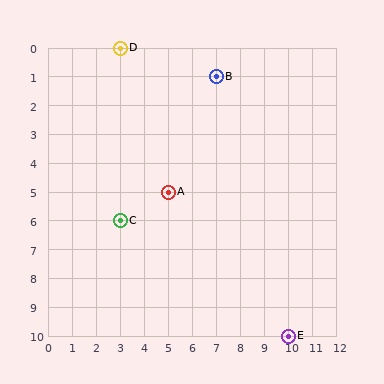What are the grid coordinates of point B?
Point B is at grid coordinates (7, 1).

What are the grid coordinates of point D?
Point D is at grid coordinates (3, 0).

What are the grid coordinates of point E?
Point E is at grid coordinates (10, 10).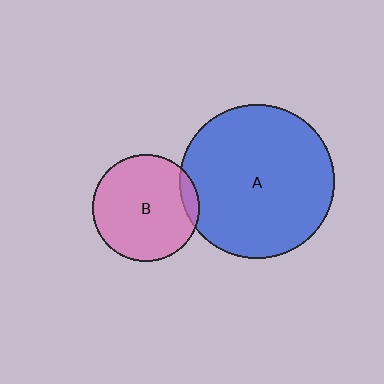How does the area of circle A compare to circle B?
Approximately 2.1 times.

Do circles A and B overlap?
Yes.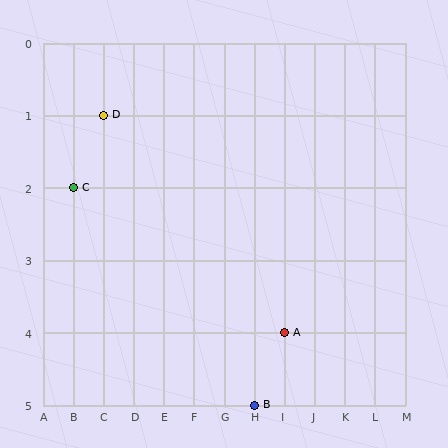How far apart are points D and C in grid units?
Points D and C are 1 column and 1 row apart (about 1.4 grid units diagonally).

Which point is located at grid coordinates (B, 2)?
Point C is at (B, 2).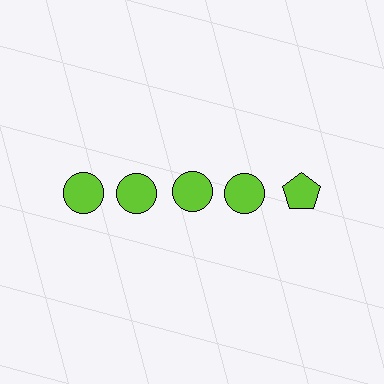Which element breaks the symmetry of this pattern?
The lime pentagon in the top row, rightmost column breaks the symmetry. All other shapes are lime circles.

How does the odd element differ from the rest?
It has a different shape: pentagon instead of circle.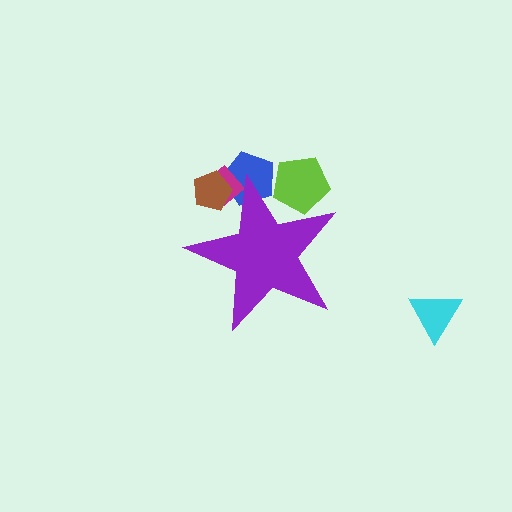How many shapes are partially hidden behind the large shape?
4 shapes are partially hidden.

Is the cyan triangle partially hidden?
No, the cyan triangle is fully visible.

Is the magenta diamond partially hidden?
Yes, the magenta diamond is partially hidden behind the purple star.